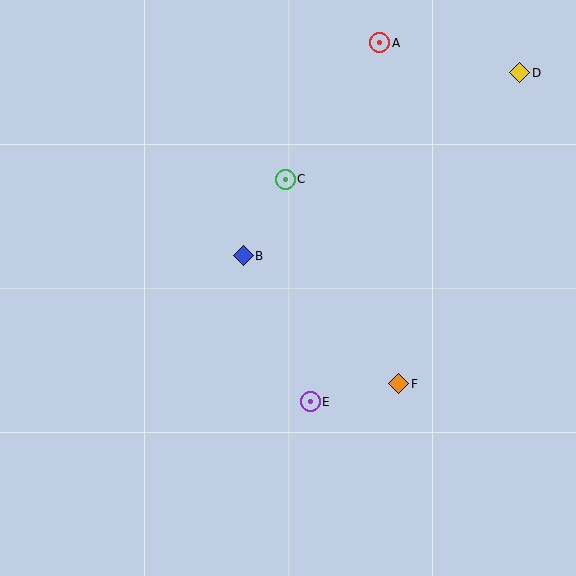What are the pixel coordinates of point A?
Point A is at (380, 43).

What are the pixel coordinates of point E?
Point E is at (310, 402).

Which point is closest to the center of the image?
Point B at (243, 256) is closest to the center.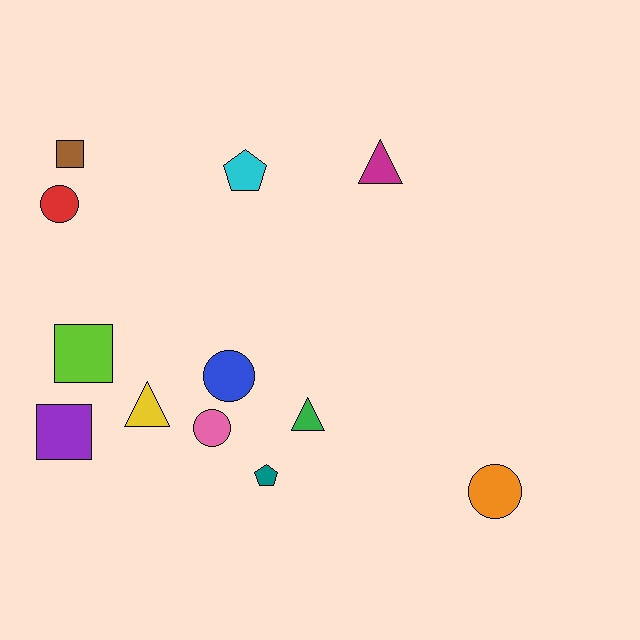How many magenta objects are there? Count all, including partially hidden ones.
There is 1 magenta object.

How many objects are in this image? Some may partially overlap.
There are 12 objects.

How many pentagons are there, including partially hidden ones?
There are 2 pentagons.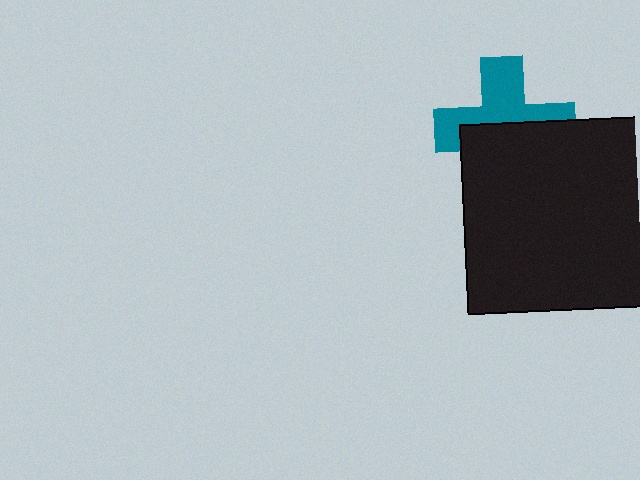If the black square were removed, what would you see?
You would see the complete teal cross.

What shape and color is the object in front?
The object in front is a black square.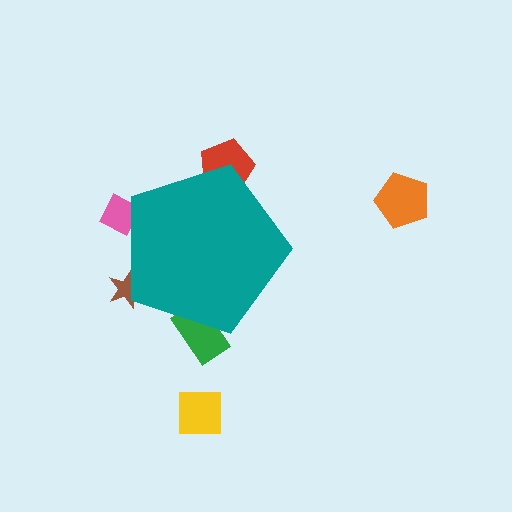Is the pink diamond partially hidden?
Yes, the pink diamond is partially hidden behind the teal pentagon.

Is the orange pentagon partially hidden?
No, the orange pentagon is fully visible.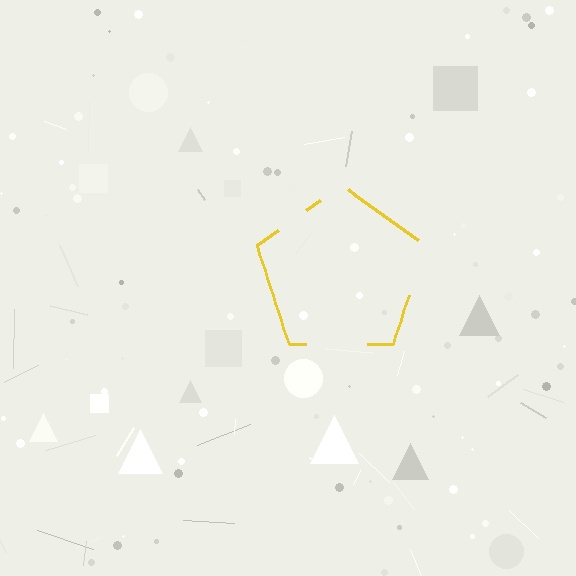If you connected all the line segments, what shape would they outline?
They would outline a pentagon.